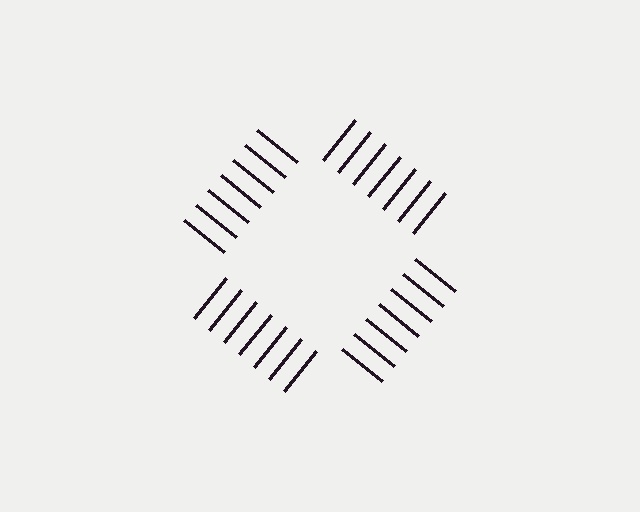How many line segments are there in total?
28 — 7 along each of the 4 edges.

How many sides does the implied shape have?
4 sides — the line-ends trace a square.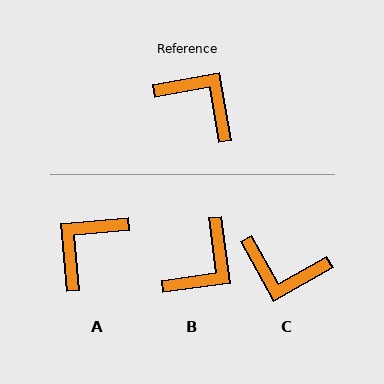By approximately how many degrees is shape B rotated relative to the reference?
Approximately 92 degrees clockwise.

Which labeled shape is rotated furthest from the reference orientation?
C, about 160 degrees away.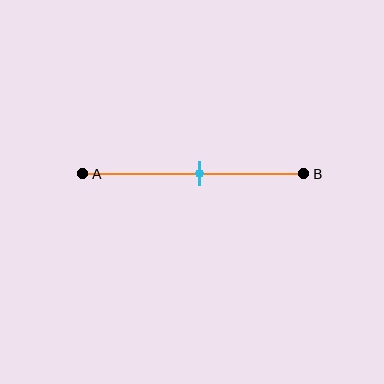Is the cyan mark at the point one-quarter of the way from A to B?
No, the mark is at about 55% from A, not at the 25% one-quarter point.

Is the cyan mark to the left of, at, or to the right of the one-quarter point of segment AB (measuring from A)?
The cyan mark is to the right of the one-quarter point of segment AB.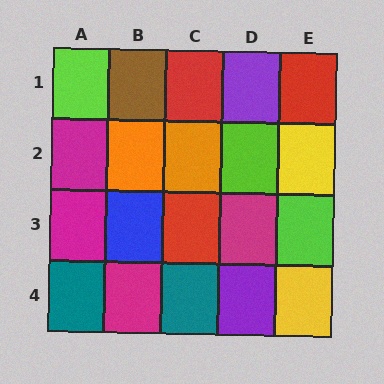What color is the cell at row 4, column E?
Yellow.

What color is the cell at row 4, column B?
Magenta.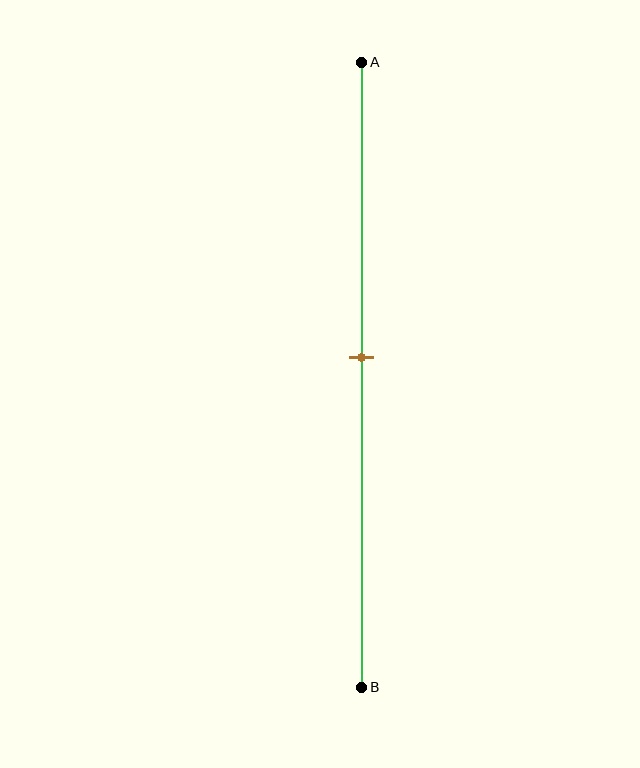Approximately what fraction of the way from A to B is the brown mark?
The brown mark is approximately 45% of the way from A to B.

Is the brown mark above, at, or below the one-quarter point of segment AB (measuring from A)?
The brown mark is below the one-quarter point of segment AB.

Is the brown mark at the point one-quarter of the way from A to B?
No, the mark is at about 45% from A, not at the 25% one-quarter point.